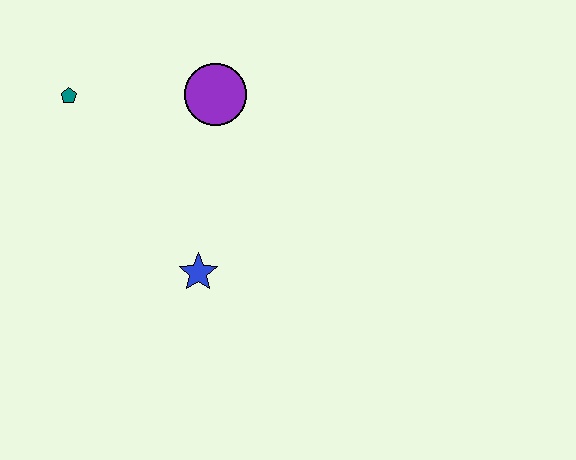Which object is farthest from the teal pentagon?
The blue star is farthest from the teal pentagon.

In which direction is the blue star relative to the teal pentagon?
The blue star is below the teal pentagon.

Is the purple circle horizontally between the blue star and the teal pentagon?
No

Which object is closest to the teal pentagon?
The purple circle is closest to the teal pentagon.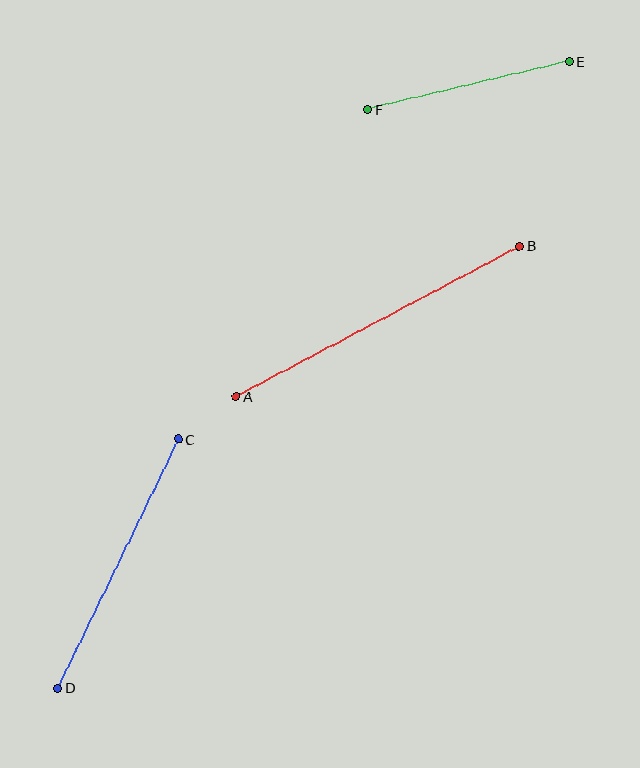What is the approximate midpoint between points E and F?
The midpoint is at approximately (469, 86) pixels.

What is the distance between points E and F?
The distance is approximately 207 pixels.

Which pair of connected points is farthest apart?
Points A and B are farthest apart.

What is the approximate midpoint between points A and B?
The midpoint is at approximately (378, 321) pixels.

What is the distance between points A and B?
The distance is approximately 321 pixels.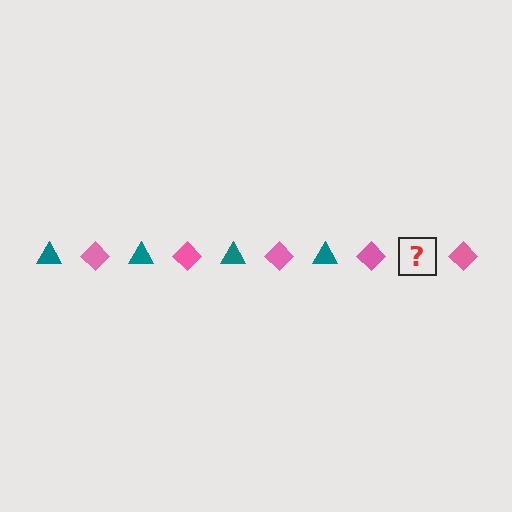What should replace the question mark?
The question mark should be replaced with a teal triangle.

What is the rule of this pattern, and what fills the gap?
The rule is that the pattern alternates between teal triangle and pink diamond. The gap should be filled with a teal triangle.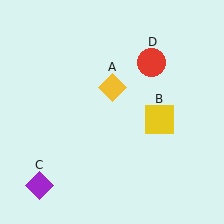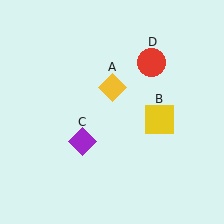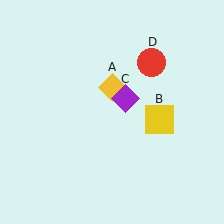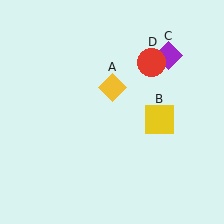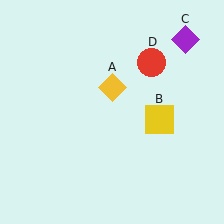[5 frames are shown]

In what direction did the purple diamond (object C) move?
The purple diamond (object C) moved up and to the right.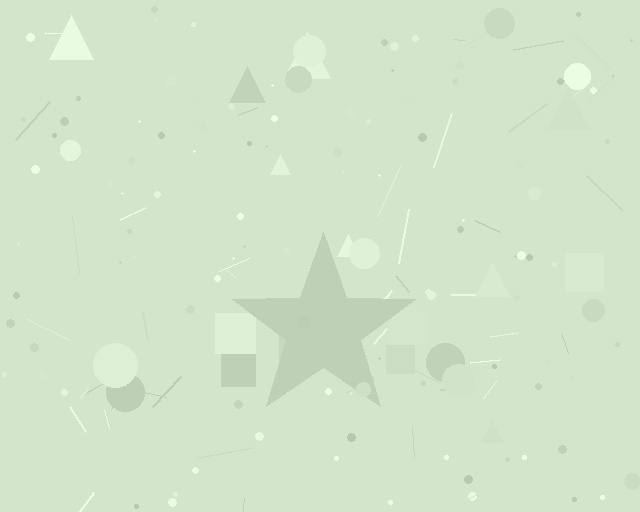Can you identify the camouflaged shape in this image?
The camouflaged shape is a star.